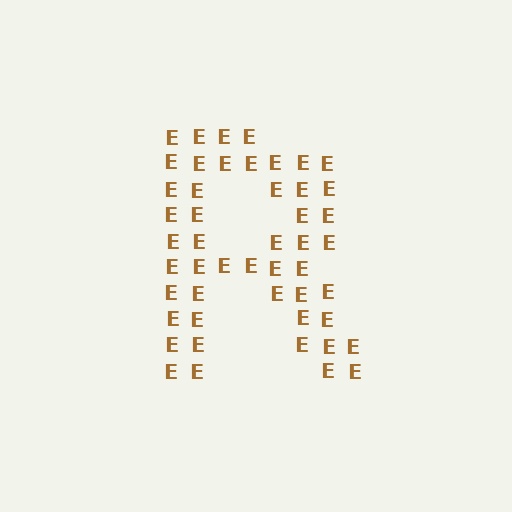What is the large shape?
The large shape is the letter R.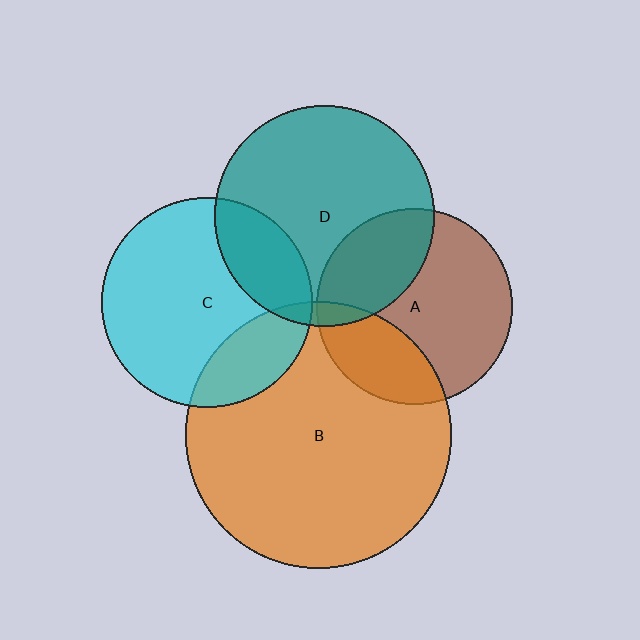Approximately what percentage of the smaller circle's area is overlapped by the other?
Approximately 5%.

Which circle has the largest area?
Circle B (orange).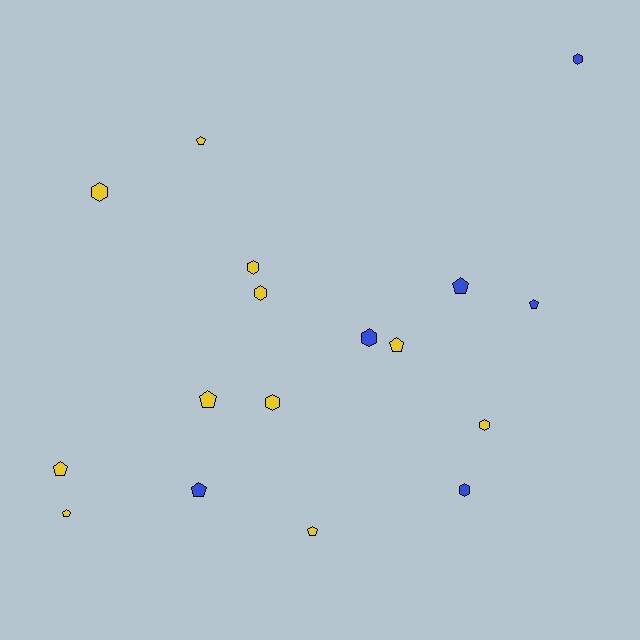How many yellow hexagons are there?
There are 5 yellow hexagons.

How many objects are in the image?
There are 17 objects.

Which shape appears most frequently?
Pentagon, with 9 objects.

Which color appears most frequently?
Yellow, with 11 objects.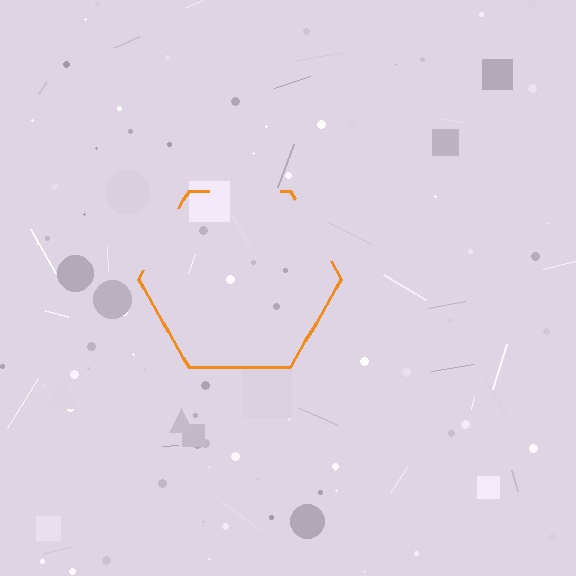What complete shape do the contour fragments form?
The contour fragments form a hexagon.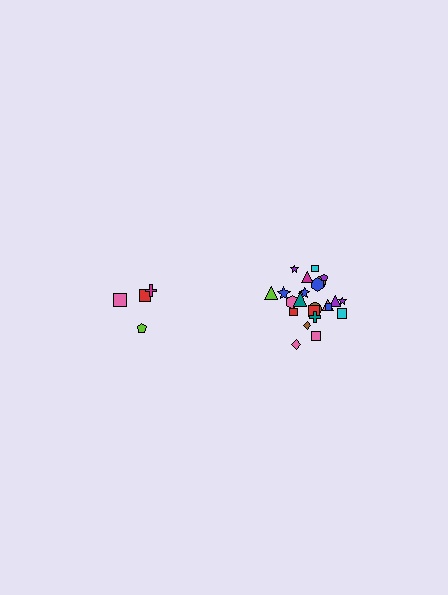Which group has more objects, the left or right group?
The right group.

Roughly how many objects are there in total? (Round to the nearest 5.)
Roughly 30 objects in total.